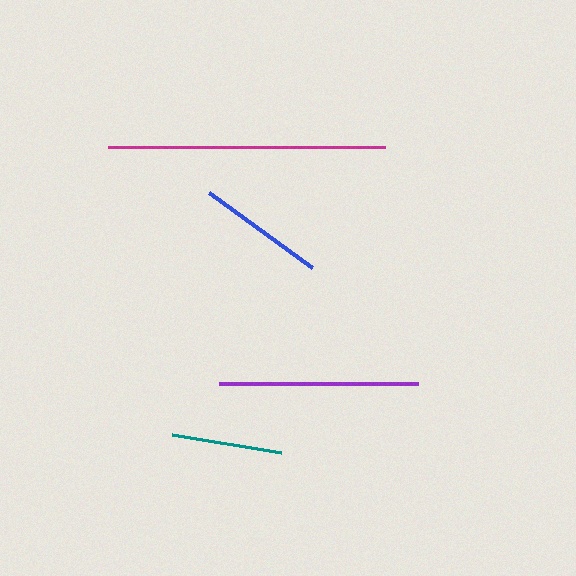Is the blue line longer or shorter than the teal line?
The blue line is longer than the teal line.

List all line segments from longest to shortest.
From longest to shortest: magenta, purple, blue, teal.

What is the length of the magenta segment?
The magenta segment is approximately 276 pixels long.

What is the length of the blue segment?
The blue segment is approximately 128 pixels long.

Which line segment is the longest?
The magenta line is the longest at approximately 276 pixels.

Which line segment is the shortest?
The teal line is the shortest at approximately 111 pixels.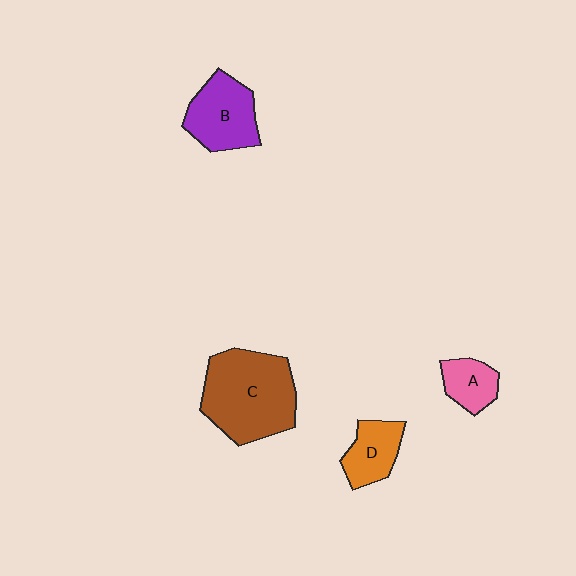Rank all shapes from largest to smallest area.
From largest to smallest: C (brown), B (purple), D (orange), A (pink).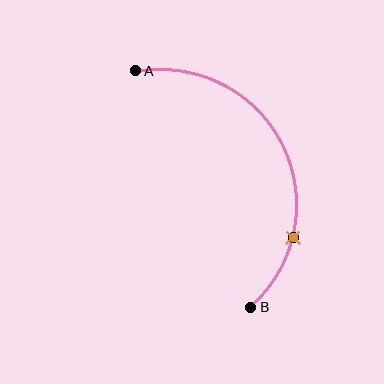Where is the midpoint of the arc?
The arc midpoint is the point on the curve farthest from the straight line joining A and B. It sits to the right of that line.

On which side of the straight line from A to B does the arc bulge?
The arc bulges to the right of the straight line connecting A and B.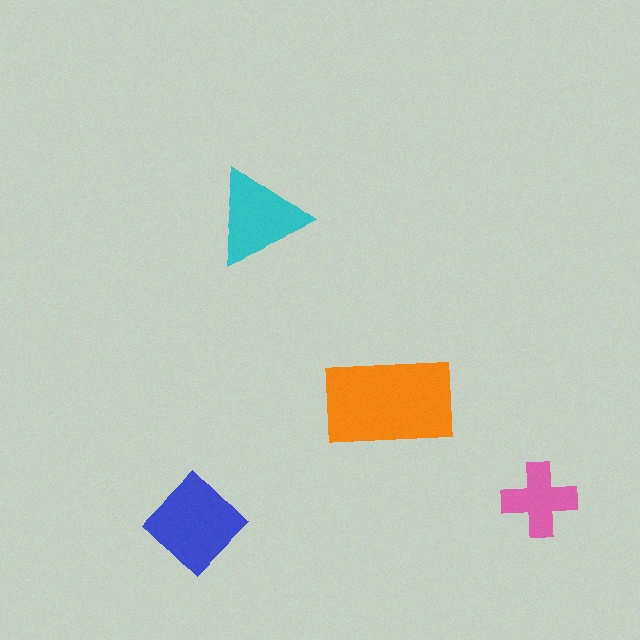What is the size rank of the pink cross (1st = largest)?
4th.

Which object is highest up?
The cyan triangle is topmost.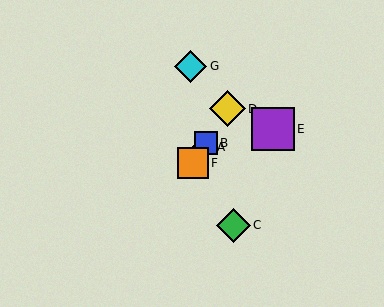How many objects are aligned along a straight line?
4 objects (A, B, D, F) are aligned along a straight line.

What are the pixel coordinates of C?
Object C is at (233, 225).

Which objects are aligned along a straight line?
Objects A, B, D, F are aligned along a straight line.